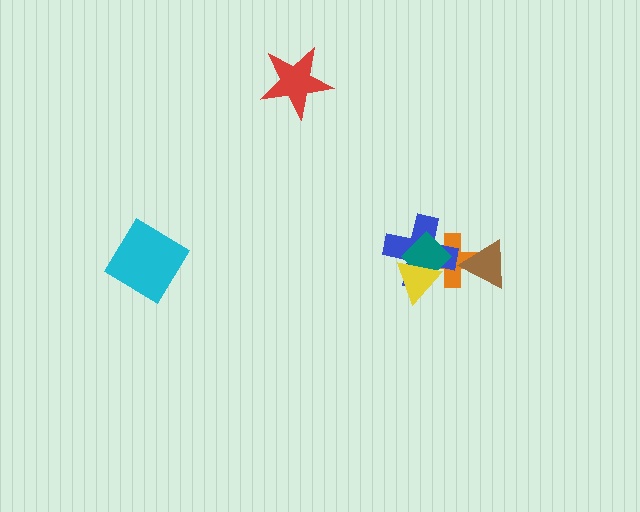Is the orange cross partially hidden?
Yes, it is partially covered by another shape.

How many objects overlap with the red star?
0 objects overlap with the red star.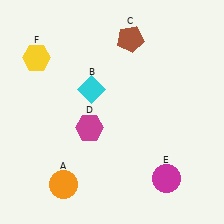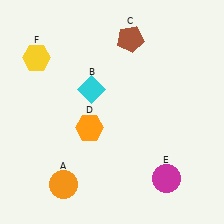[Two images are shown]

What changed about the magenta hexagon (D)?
In Image 1, D is magenta. In Image 2, it changed to orange.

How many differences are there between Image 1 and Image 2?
There is 1 difference between the two images.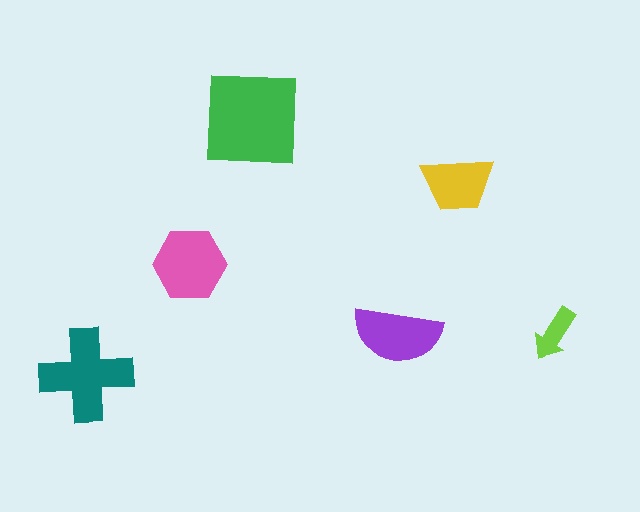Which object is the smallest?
The lime arrow.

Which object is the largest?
The green square.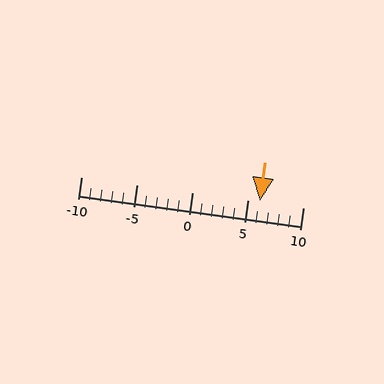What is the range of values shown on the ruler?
The ruler shows values from -10 to 10.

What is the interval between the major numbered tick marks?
The major tick marks are spaced 5 units apart.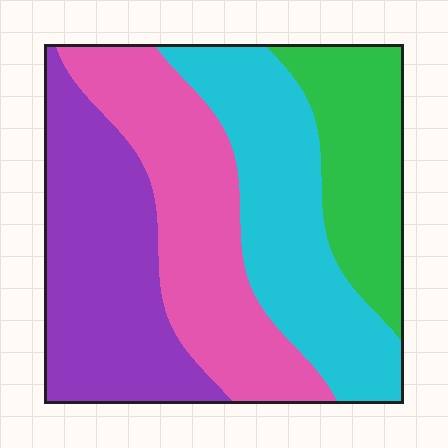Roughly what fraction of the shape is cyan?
Cyan covers roughly 25% of the shape.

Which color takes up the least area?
Green, at roughly 20%.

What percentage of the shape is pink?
Pink covers around 30% of the shape.